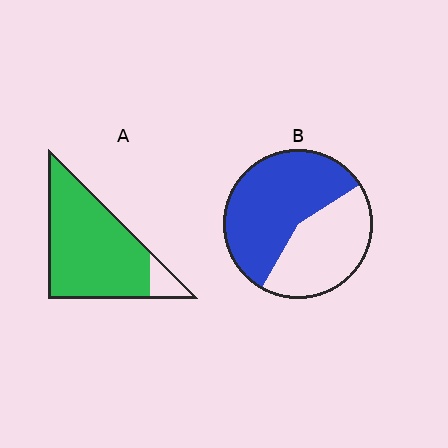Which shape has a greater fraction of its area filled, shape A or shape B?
Shape A.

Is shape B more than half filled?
Yes.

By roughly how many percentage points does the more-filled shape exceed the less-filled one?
By roughly 30 percentage points (A over B).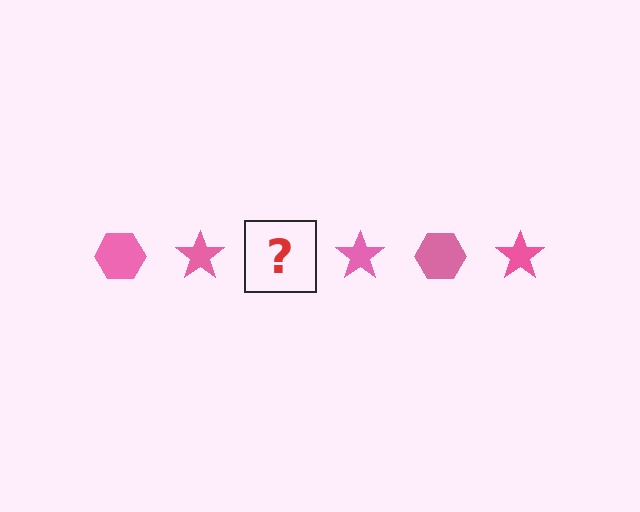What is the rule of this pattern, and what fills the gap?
The rule is that the pattern cycles through hexagon, star shapes in pink. The gap should be filled with a pink hexagon.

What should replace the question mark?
The question mark should be replaced with a pink hexagon.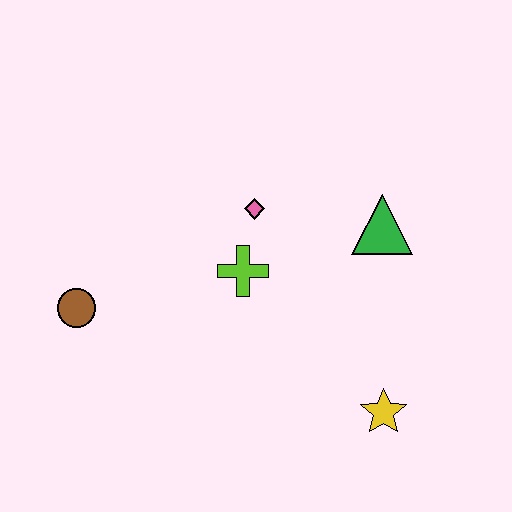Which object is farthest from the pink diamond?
The yellow star is farthest from the pink diamond.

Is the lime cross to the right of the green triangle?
No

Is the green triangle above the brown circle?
Yes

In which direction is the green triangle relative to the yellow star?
The green triangle is above the yellow star.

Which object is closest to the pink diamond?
The lime cross is closest to the pink diamond.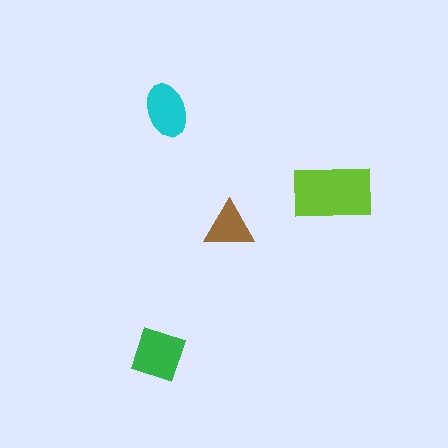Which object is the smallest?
The brown triangle.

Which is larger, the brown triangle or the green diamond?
The green diamond.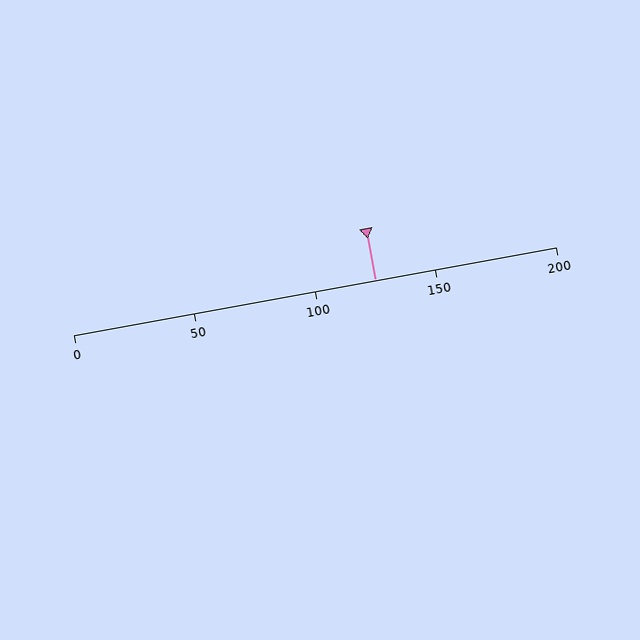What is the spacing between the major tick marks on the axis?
The major ticks are spaced 50 apart.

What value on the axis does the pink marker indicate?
The marker indicates approximately 125.